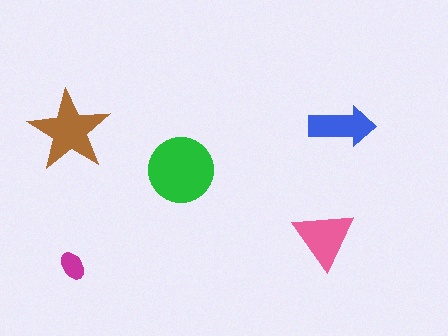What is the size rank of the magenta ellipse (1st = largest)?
5th.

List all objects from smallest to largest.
The magenta ellipse, the blue arrow, the pink triangle, the brown star, the green circle.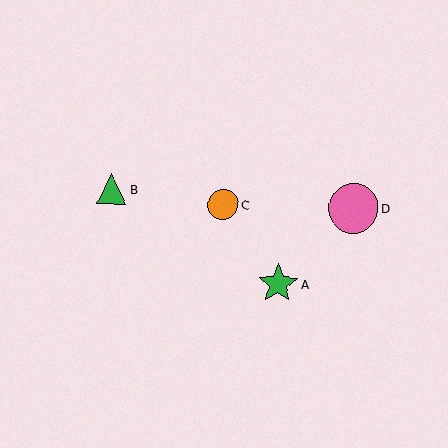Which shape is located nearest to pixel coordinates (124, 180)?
The green triangle (labeled B) at (112, 189) is nearest to that location.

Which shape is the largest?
The pink circle (labeled D) is the largest.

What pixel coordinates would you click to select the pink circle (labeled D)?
Click at (353, 208) to select the pink circle D.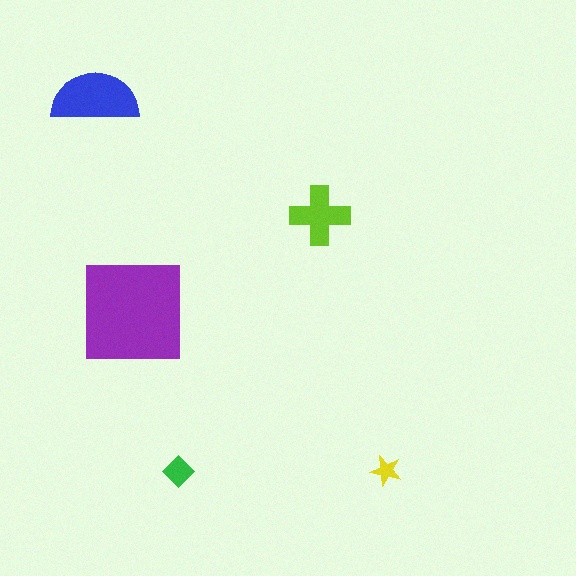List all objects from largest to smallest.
The purple square, the blue semicircle, the lime cross, the green diamond, the yellow star.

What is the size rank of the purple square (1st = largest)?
1st.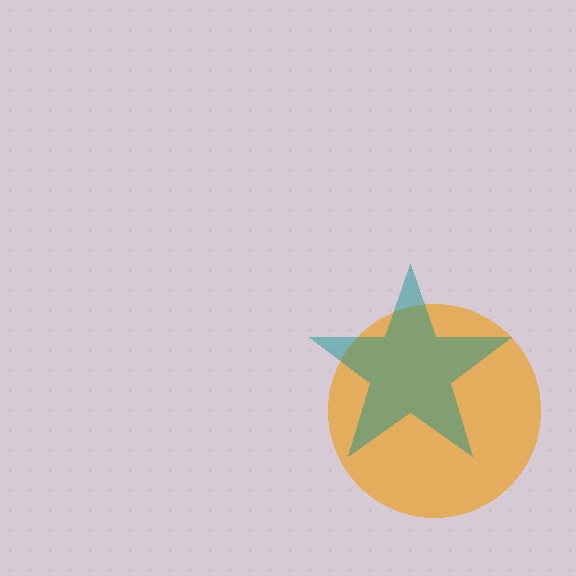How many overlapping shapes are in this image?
There are 2 overlapping shapes in the image.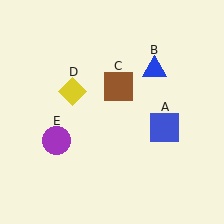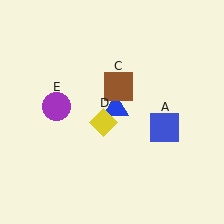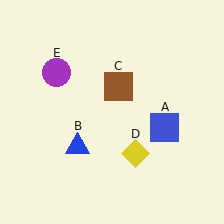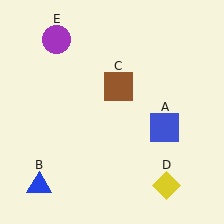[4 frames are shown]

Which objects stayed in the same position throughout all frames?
Blue square (object A) and brown square (object C) remained stationary.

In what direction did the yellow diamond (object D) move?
The yellow diamond (object D) moved down and to the right.